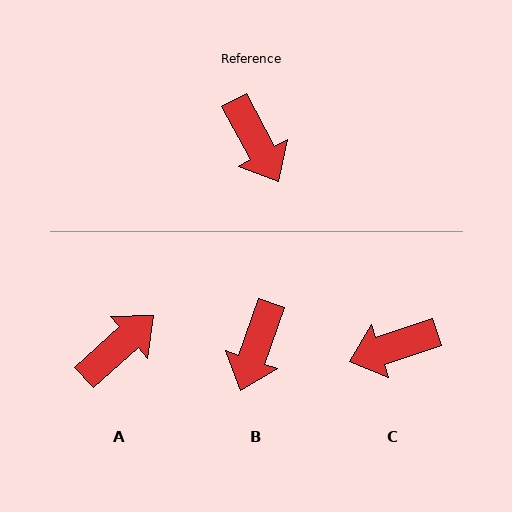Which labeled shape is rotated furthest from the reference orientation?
A, about 103 degrees away.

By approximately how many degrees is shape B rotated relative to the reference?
Approximately 48 degrees clockwise.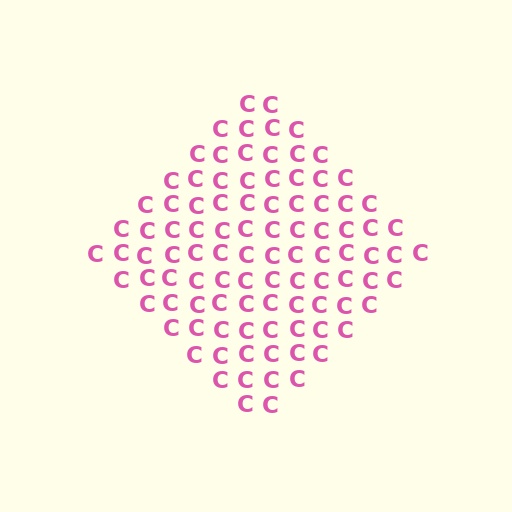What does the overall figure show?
The overall figure shows a diamond.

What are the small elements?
The small elements are letter C's.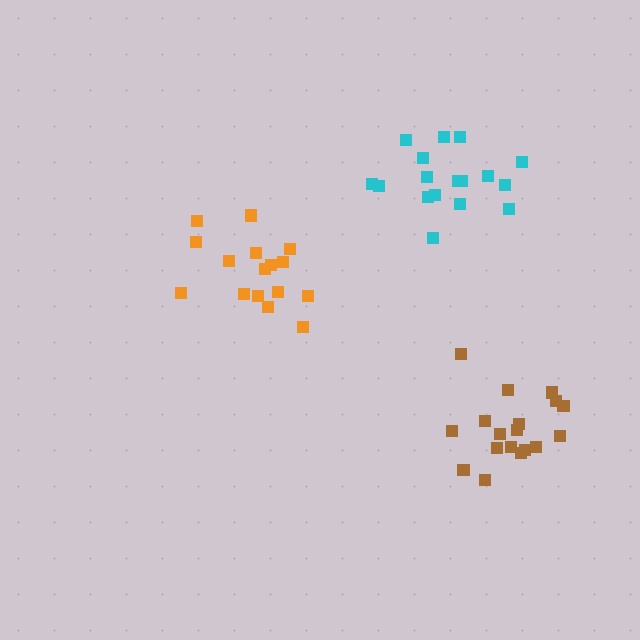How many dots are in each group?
Group 1: 18 dots, Group 2: 17 dots, Group 3: 16 dots (51 total).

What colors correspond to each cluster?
The clusters are colored: brown, cyan, orange.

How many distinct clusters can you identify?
There are 3 distinct clusters.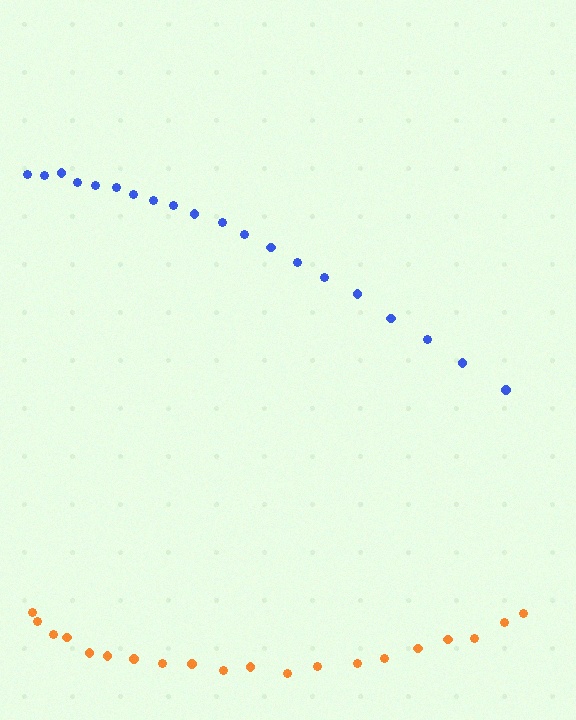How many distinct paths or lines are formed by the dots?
There are 2 distinct paths.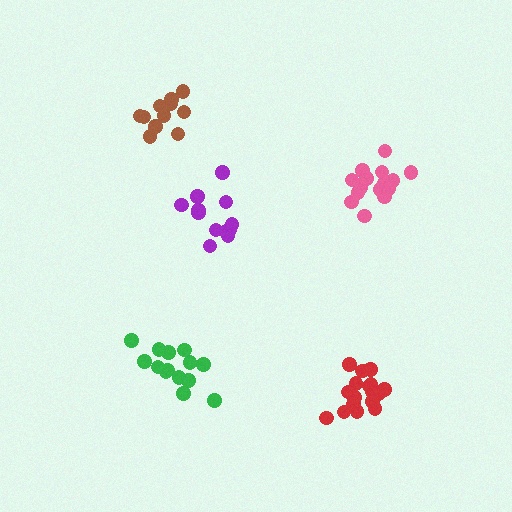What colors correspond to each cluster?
The clusters are colored: purple, green, red, pink, brown.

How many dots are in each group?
Group 1: 12 dots, Group 2: 14 dots, Group 3: 17 dots, Group 4: 15 dots, Group 5: 11 dots (69 total).